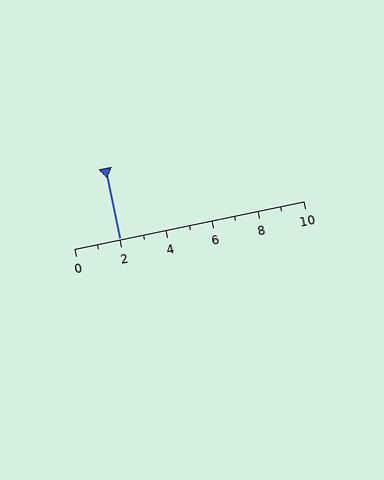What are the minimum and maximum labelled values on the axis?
The axis runs from 0 to 10.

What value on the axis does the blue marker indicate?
The marker indicates approximately 2.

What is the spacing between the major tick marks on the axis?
The major ticks are spaced 2 apart.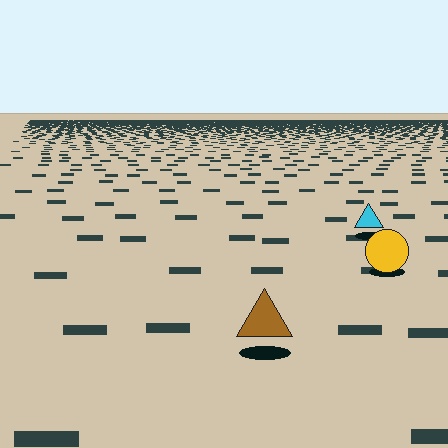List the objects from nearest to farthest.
From nearest to farthest: the brown triangle, the yellow circle, the cyan triangle.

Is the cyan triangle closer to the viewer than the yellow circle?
No. The yellow circle is closer — you can tell from the texture gradient: the ground texture is coarser near it.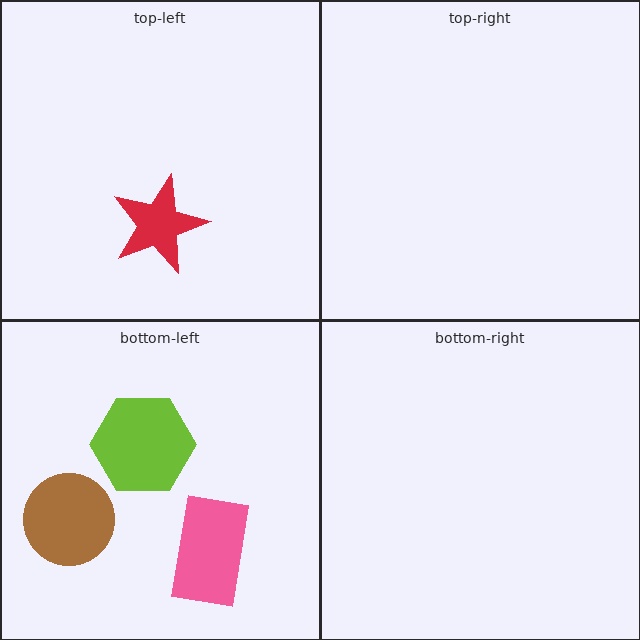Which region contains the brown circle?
The bottom-left region.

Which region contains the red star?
The top-left region.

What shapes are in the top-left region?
The red star.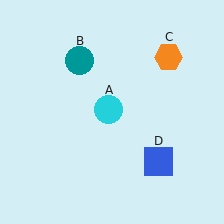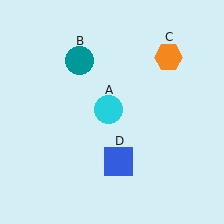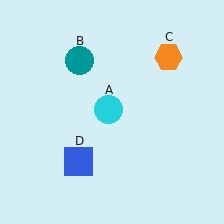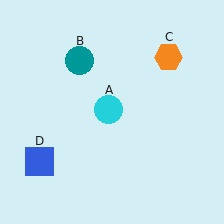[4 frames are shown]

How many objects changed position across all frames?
1 object changed position: blue square (object D).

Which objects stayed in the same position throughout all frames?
Cyan circle (object A) and teal circle (object B) and orange hexagon (object C) remained stationary.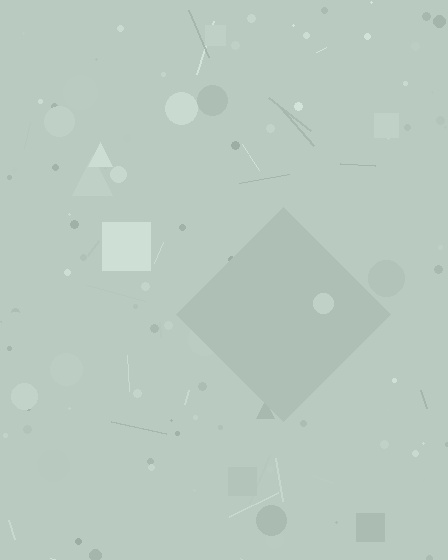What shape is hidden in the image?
A diamond is hidden in the image.